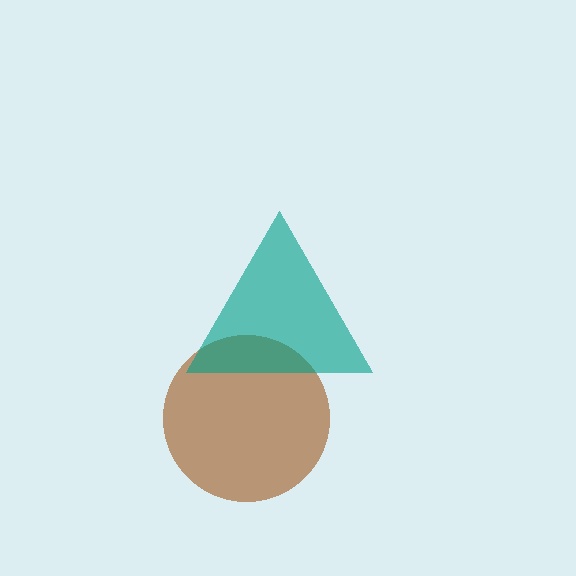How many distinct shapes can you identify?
There are 2 distinct shapes: a brown circle, a teal triangle.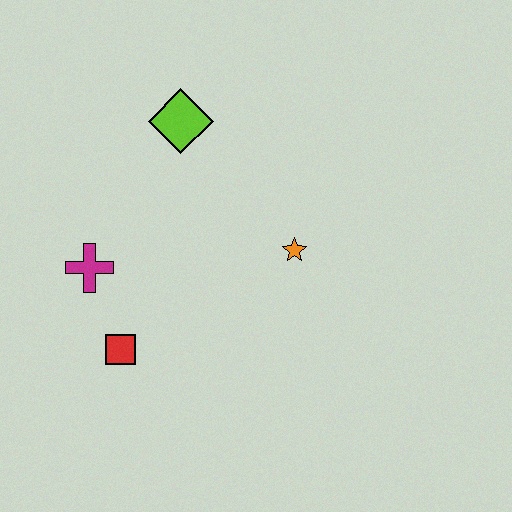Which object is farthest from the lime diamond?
The red square is farthest from the lime diamond.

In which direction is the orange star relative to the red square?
The orange star is to the right of the red square.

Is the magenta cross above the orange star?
No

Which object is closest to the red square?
The magenta cross is closest to the red square.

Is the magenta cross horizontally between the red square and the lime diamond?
No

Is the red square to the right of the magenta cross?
Yes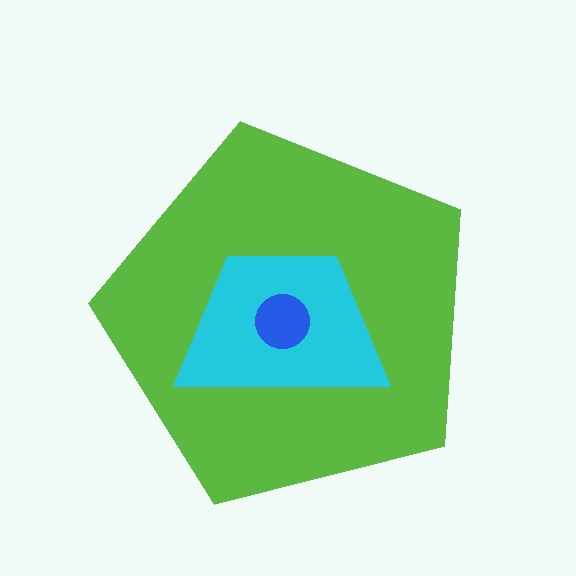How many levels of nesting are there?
3.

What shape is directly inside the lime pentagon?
The cyan trapezoid.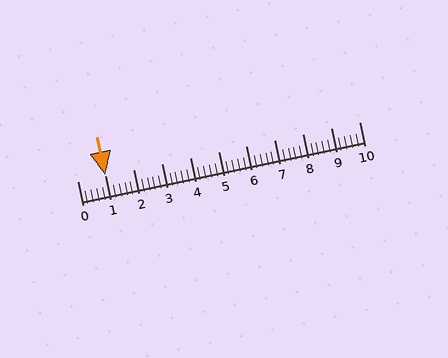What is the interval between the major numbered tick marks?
The major tick marks are spaced 1 units apart.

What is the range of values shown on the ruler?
The ruler shows values from 0 to 10.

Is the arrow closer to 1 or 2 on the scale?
The arrow is closer to 1.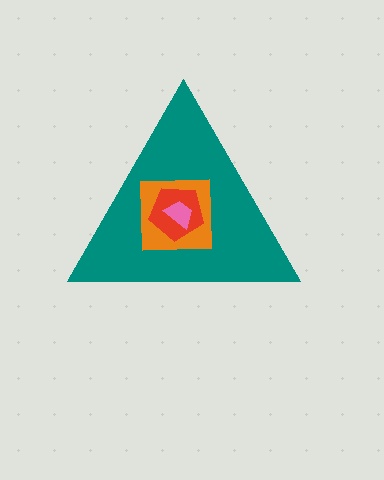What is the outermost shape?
The teal triangle.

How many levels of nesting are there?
4.